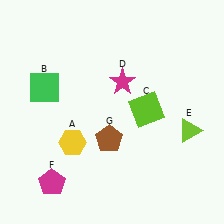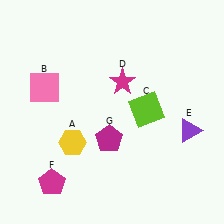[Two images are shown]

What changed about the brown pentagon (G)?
In Image 1, G is brown. In Image 2, it changed to magenta.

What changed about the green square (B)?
In Image 1, B is green. In Image 2, it changed to pink.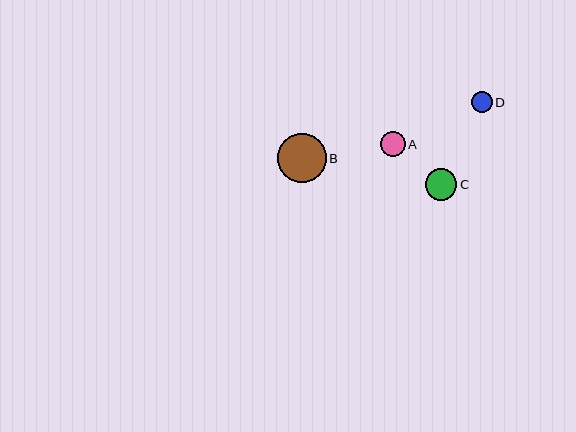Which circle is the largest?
Circle B is the largest with a size of approximately 48 pixels.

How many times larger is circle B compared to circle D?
Circle B is approximately 2.3 times the size of circle D.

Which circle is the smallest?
Circle D is the smallest with a size of approximately 21 pixels.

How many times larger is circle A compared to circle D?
Circle A is approximately 1.2 times the size of circle D.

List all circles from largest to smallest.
From largest to smallest: B, C, A, D.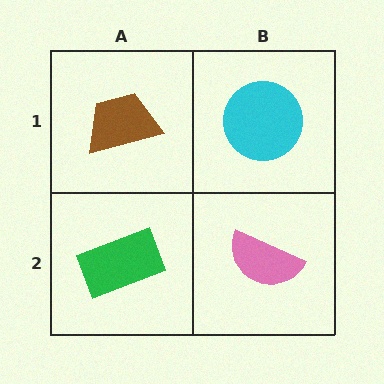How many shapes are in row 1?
2 shapes.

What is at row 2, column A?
A green rectangle.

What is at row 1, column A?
A brown trapezoid.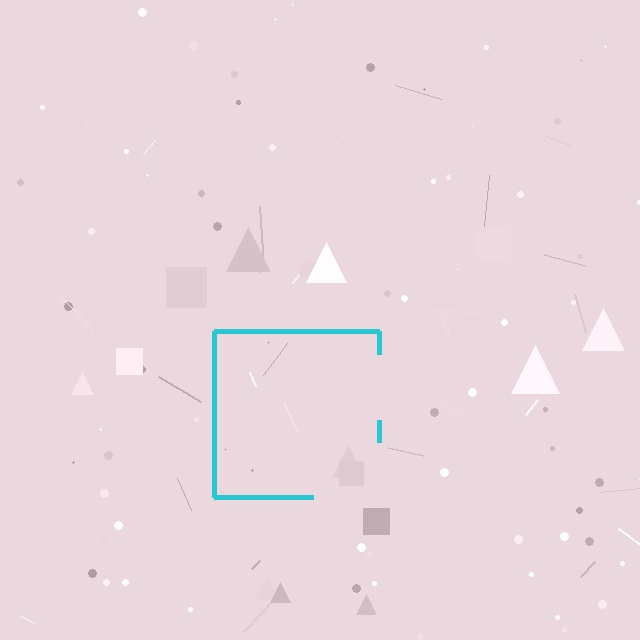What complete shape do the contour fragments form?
The contour fragments form a square.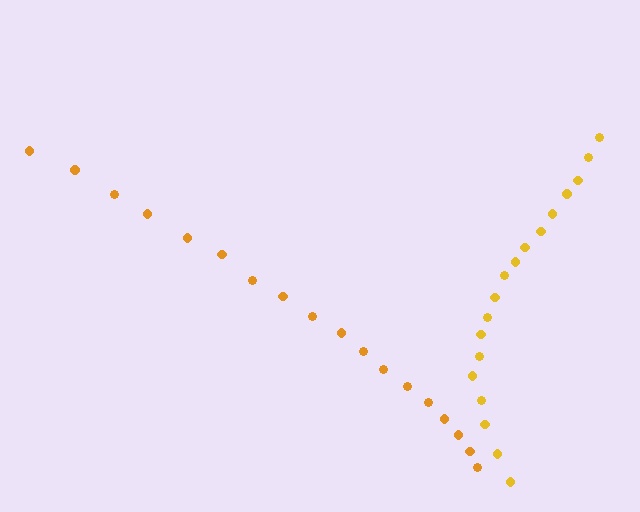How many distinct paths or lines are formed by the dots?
There are 2 distinct paths.